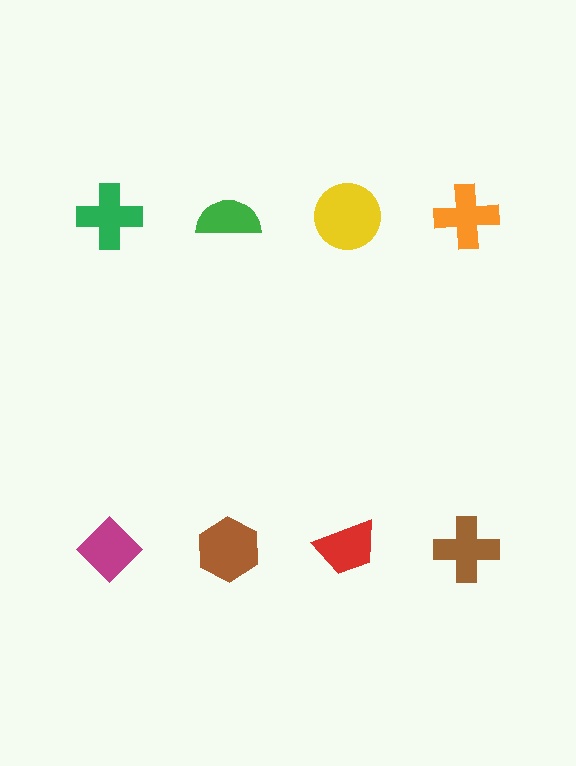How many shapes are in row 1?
4 shapes.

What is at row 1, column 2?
A green semicircle.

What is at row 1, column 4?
An orange cross.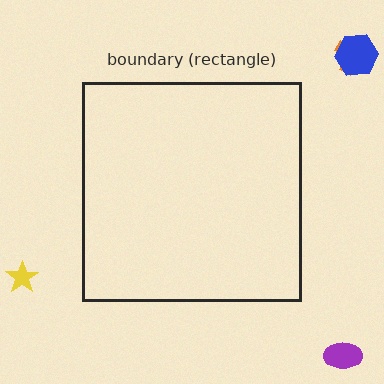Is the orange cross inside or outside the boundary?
Outside.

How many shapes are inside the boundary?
0 inside, 4 outside.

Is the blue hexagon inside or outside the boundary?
Outside.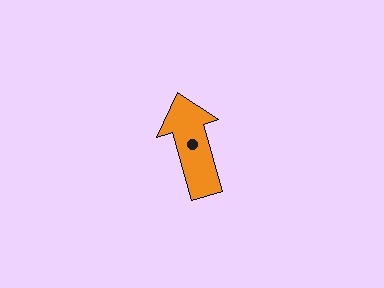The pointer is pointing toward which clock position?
Roughly 11 o'clock.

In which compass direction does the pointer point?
North.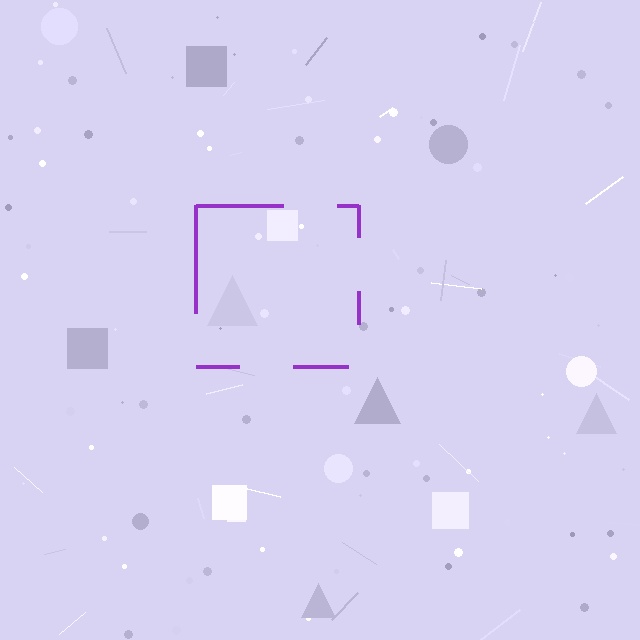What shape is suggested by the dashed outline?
The dashed outline suggests a square.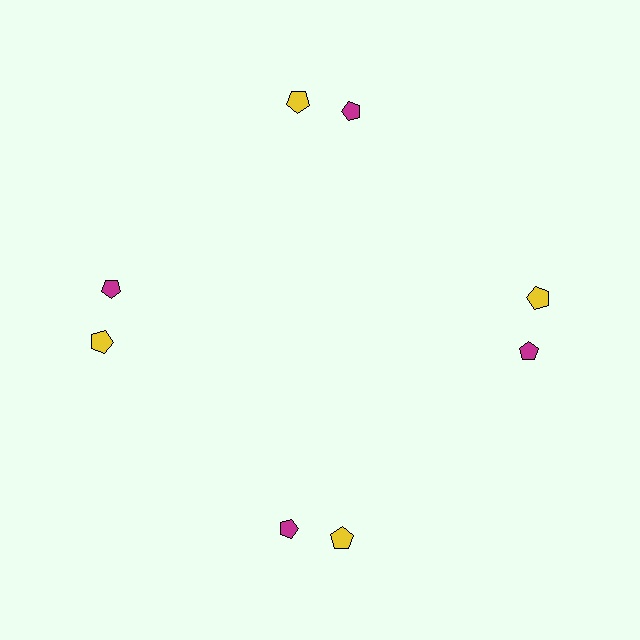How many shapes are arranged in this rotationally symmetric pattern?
There are 8 shapes, arranged in 4 groups of 2.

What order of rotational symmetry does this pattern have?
This pattern has 4-fold rotational symmetry.